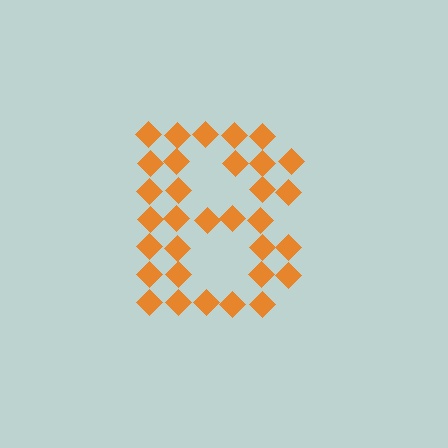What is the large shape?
The large shape is the letter B.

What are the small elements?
The small elements are diamonds.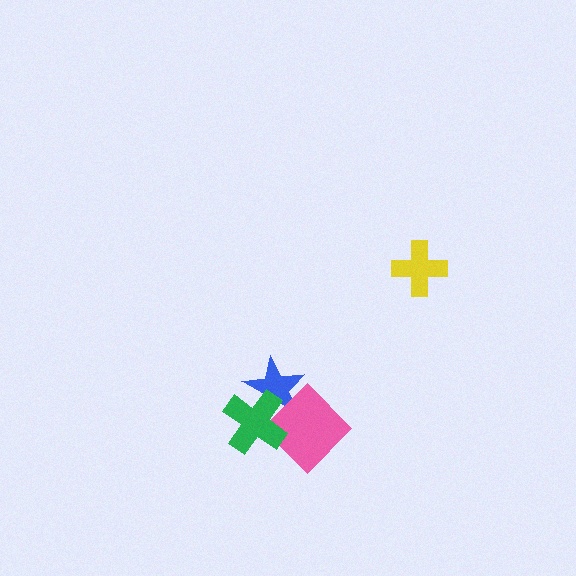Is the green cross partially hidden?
No, no other shape covers it.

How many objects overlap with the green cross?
2 objects overlap with the green cross.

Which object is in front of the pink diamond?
The green cross is in front of the pink diamond.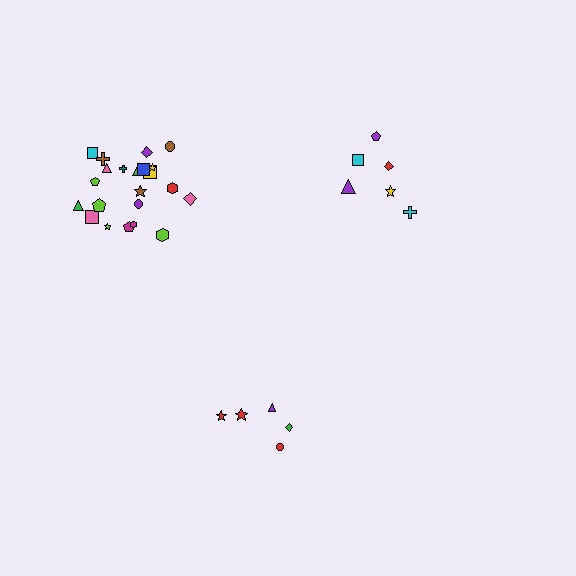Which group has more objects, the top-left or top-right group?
The top-left group.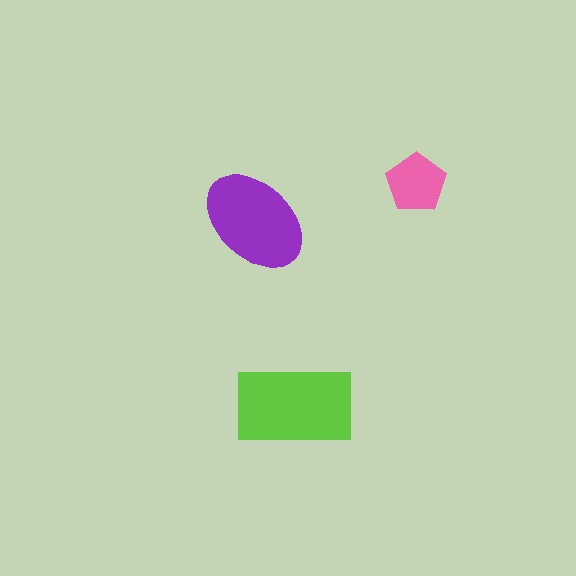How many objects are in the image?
There are 3 objects in the image.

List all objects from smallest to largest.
The pink pentagon, the purple ellipse, the lime rectangle.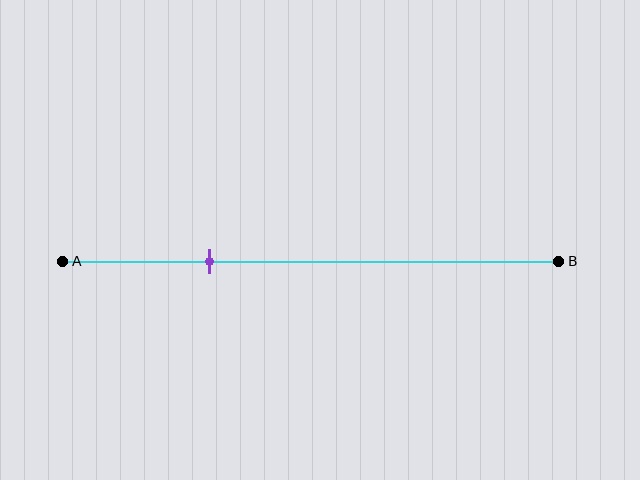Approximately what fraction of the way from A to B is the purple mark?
The purple mark is approximately 30% of the way from A to B.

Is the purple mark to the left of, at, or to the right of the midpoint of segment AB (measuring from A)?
The purple mark is to the left of the midpoint of segment AB.